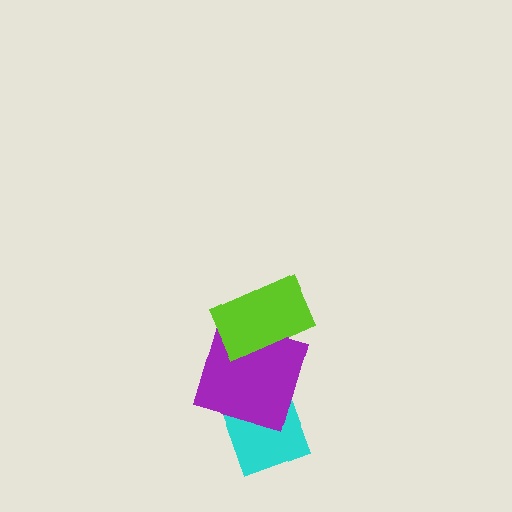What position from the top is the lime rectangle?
The lime rectangle is 1st from the top.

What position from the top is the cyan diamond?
The cyan diamond is 3rd from the top.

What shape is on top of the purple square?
The lime rectangle is on top of the purple square.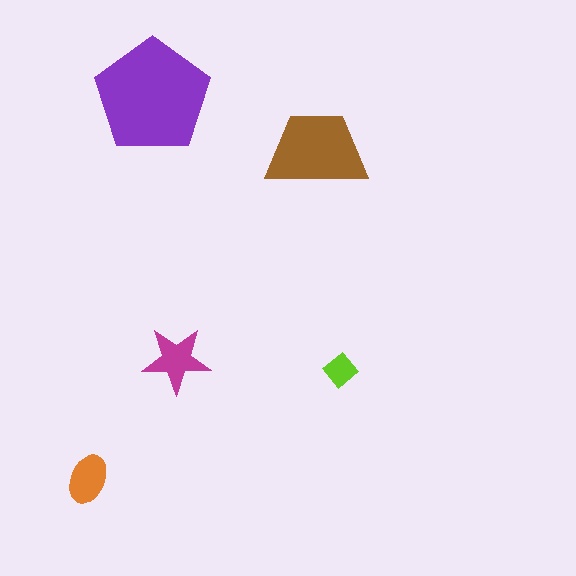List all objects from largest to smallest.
The purple pentagon, the brown trapezoid, the magenta star, the orange ellipse, the lime diamond.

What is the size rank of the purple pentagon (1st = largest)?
1st.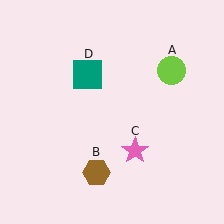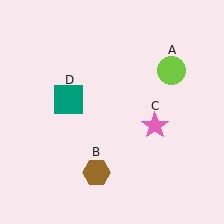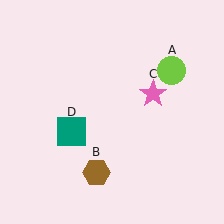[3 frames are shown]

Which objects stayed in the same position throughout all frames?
Lime circle (object A) and brown hexagon (object B) remained stationary.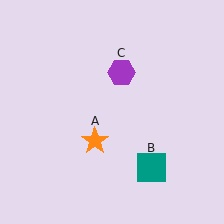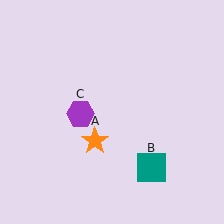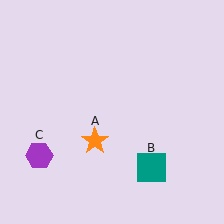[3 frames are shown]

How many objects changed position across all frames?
1 object changed position: purple hexagon (object C).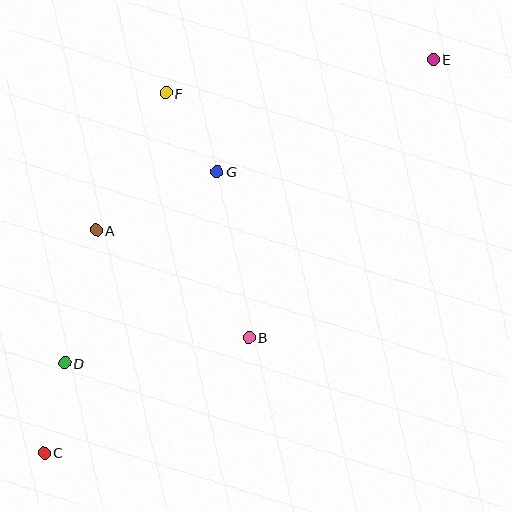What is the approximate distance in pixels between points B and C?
The distance between B and C is approximately 235 pixels.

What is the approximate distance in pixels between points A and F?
The distance between A and F is approximately 154 pixels.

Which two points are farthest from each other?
Points C and E are farthest from each other.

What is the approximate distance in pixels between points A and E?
The distance between A and E is approximately 378 pixels.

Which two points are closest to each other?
Points C and D are closest to each other.